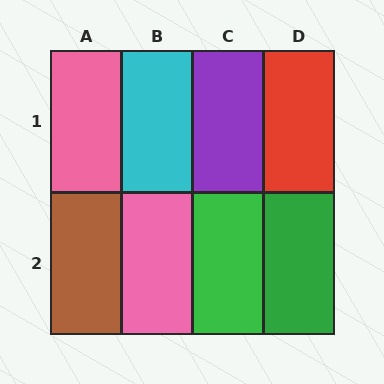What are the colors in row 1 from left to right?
Pink, cyan, purple, red.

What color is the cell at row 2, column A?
Brown.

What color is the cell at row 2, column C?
Green.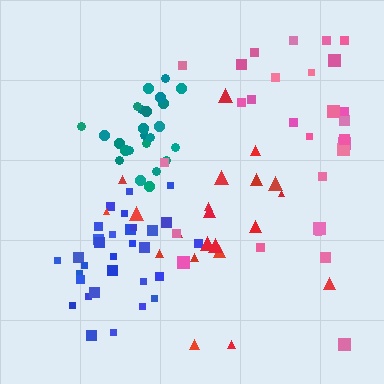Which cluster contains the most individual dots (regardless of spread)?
Blue (31).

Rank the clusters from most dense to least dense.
teal, blue, red, pink.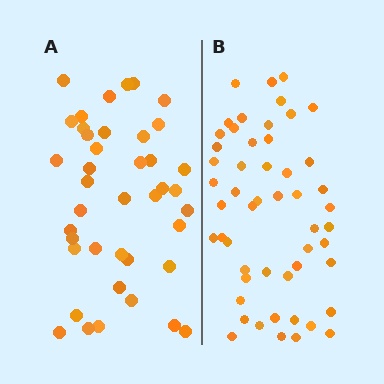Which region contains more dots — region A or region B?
Region B (the right region) has more dots.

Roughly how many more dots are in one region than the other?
Region B has roughly 12 or so more dots than region A.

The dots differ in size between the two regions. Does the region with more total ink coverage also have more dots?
No. Region A has more total ink coverage because its dots are larger, but region B actually contains more individual dots. Total area can be misleading — the number of items is what matters here.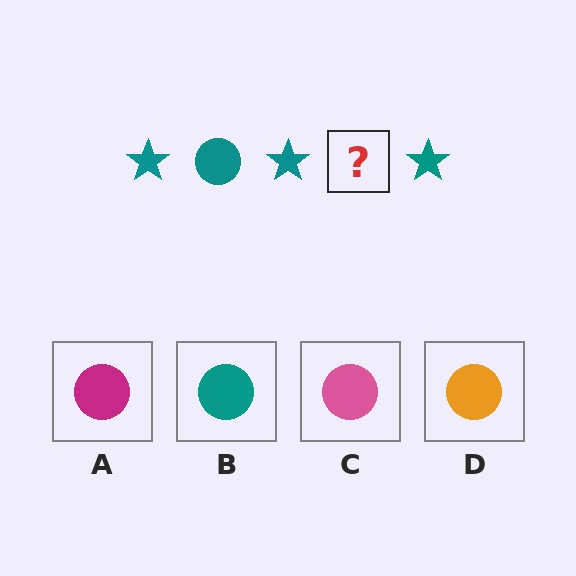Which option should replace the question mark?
Option B.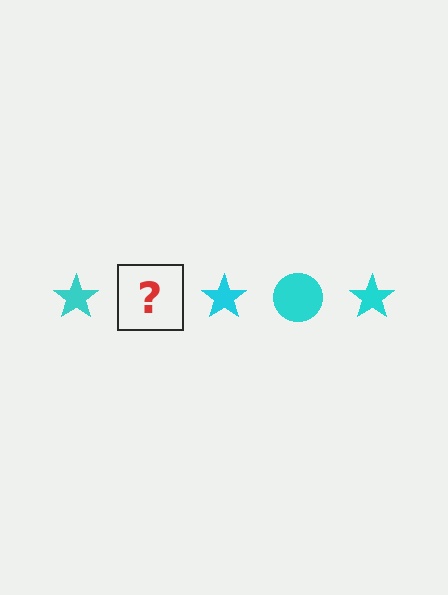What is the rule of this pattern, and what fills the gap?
The rule is that the pattern cycles through star, circle shapes in cyan. The gap should be filled with a cyan circle.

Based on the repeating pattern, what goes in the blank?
The blank should be a cyan circle.